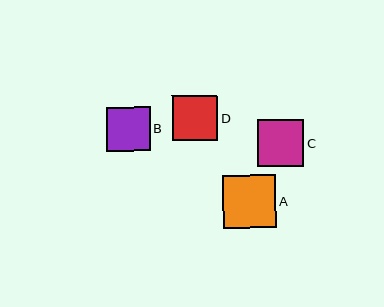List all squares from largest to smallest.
From largest to smallest: A, C, D, B.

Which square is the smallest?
Square B is the smallest with a size of approximately 44 pixels.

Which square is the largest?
Square A is the largest with a size of approximately 53 pixels.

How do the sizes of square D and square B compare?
Square D and square B are approximately the same size.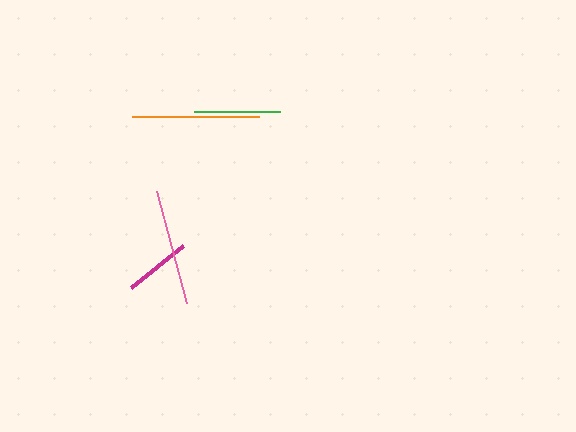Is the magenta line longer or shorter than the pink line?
The pink line is longer than the magenta line.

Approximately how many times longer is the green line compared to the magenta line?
The green line is approximately 1.3 times the length of the magenta line.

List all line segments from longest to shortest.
From longest to shortest: orange, pink, green, magenta.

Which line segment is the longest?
The orange line is the longest at approximately 126 pixels.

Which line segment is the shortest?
The magenta line is the shortest at approximately 67 pixels.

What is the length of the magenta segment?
The magenta segment is approximately 67 pixels long.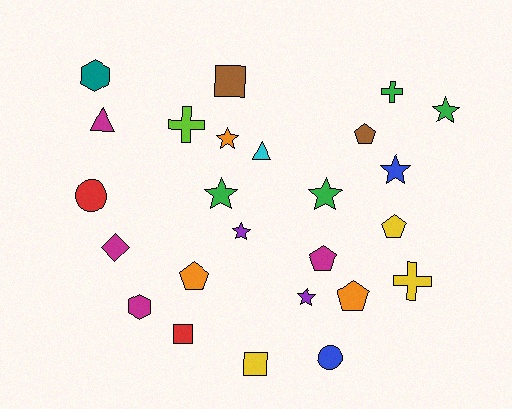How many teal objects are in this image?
There is 1 teal object.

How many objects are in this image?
There are 25 objects.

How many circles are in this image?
There are 2 circles.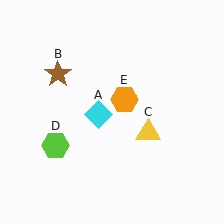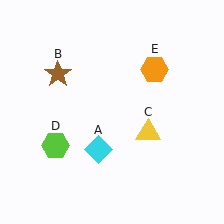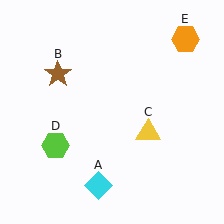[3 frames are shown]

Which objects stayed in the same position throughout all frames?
Brown star (object B) and yellow triangle (object C) and lime hexagon (object D) remained stationary.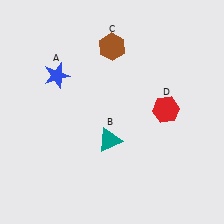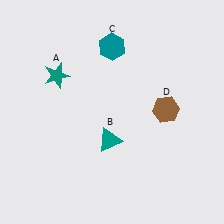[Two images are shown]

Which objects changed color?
A changed from blue to teal. C changed from brown to teal. D changed from red to brown.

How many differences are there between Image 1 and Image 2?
There are 3 differences between the two images.